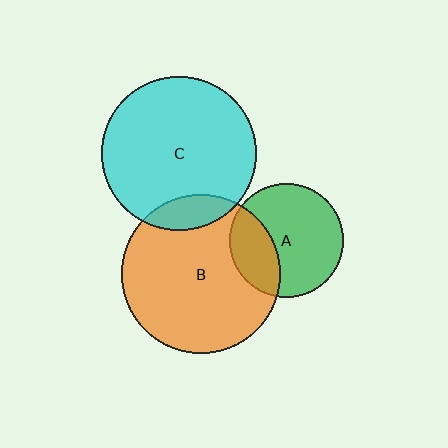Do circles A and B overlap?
Yes.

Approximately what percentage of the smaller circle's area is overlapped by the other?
Approximately 30%.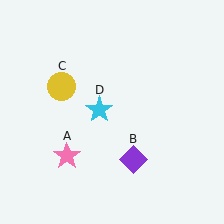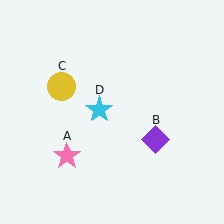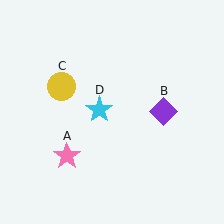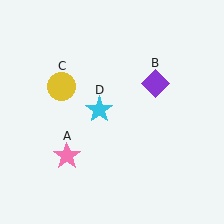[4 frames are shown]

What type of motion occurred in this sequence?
The purple diamond (object B) rotated counterclockwise around the center of the scene.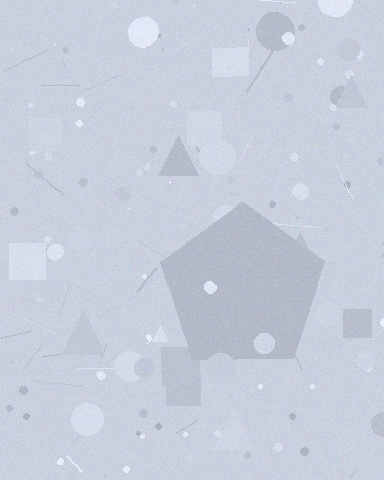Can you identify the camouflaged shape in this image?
The camouflaged shape is a pentagon.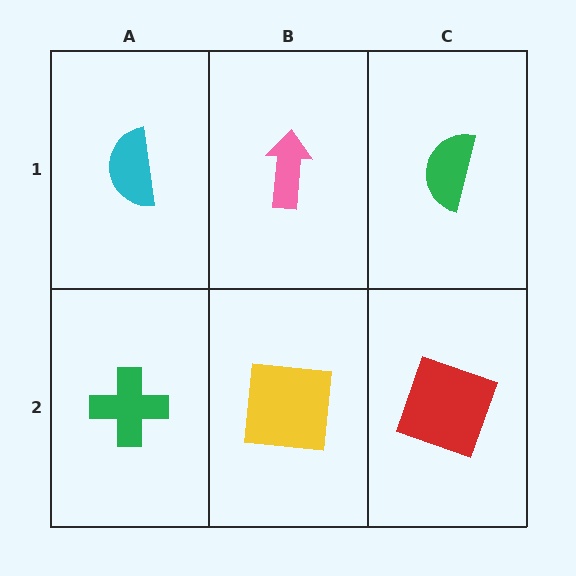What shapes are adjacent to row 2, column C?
A green semicircle (row 1, column C), a yellow square (row 2, column B).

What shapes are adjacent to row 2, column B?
A pink arrow (row 1, column B), a green cross (row 2, column A), a red square (row 2, column C).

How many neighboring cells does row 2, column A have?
2.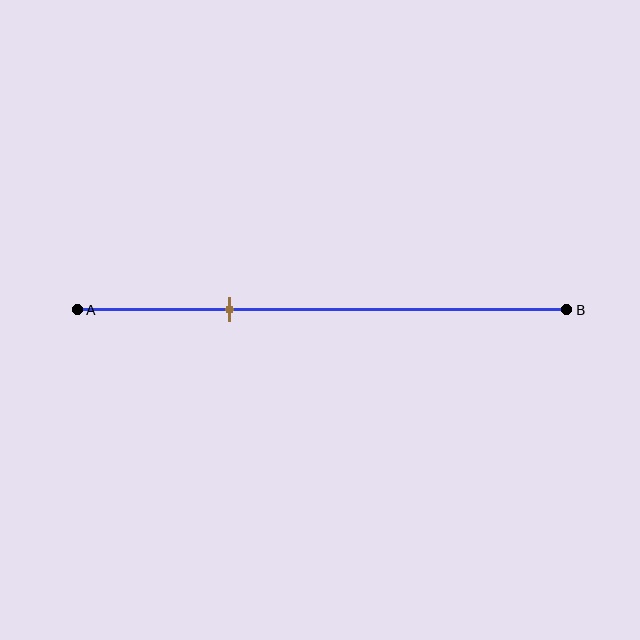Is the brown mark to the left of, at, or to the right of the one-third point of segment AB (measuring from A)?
The brown mark is approximately at the one-third point of segment AB.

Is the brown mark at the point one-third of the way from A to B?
Yes, the mark is approximately at the one-third point.